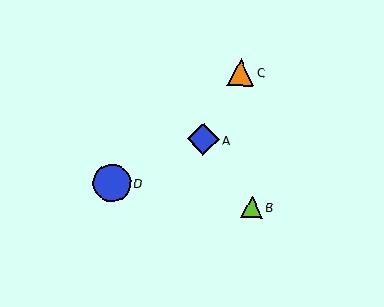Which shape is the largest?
The blue circle (labeled D) is the largest.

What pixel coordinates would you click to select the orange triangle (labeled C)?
Click at (241, 72) to select the orange triangle C.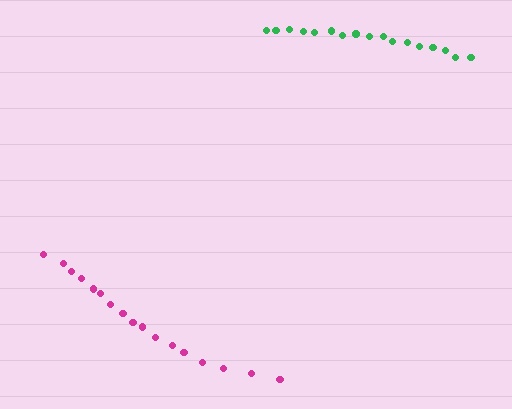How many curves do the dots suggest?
There are 2 distinct paths.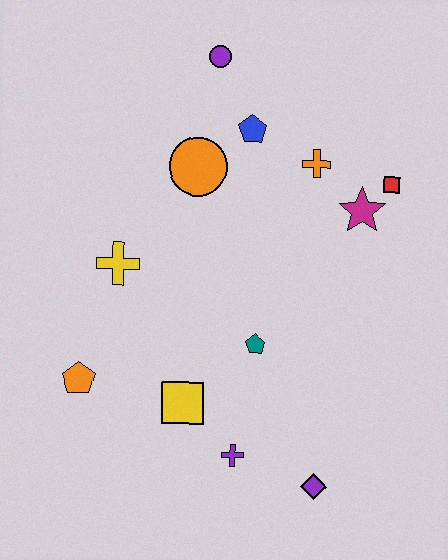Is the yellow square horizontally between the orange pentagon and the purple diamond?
Yes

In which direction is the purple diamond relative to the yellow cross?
The purple diamond is below the yellow cross.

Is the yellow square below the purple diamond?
No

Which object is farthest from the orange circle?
The purple diamond is farthest from the orange circle.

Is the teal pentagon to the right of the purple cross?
Yes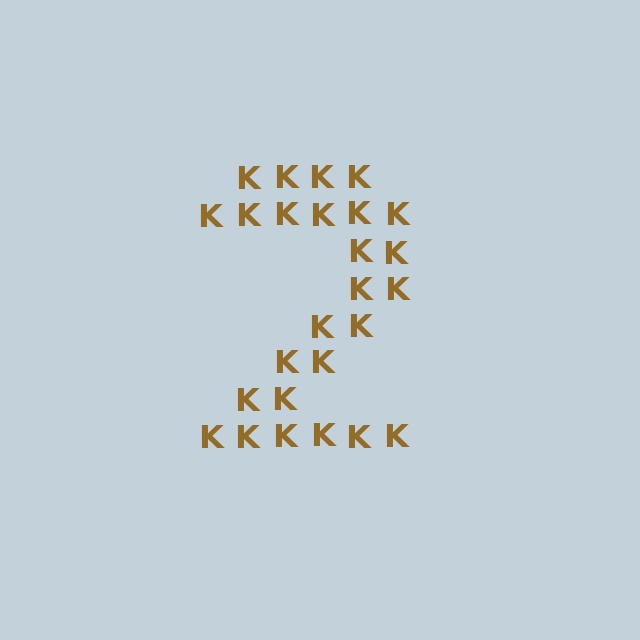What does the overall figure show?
The overall figure shows the digit 2.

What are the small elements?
The small elements are letter K's.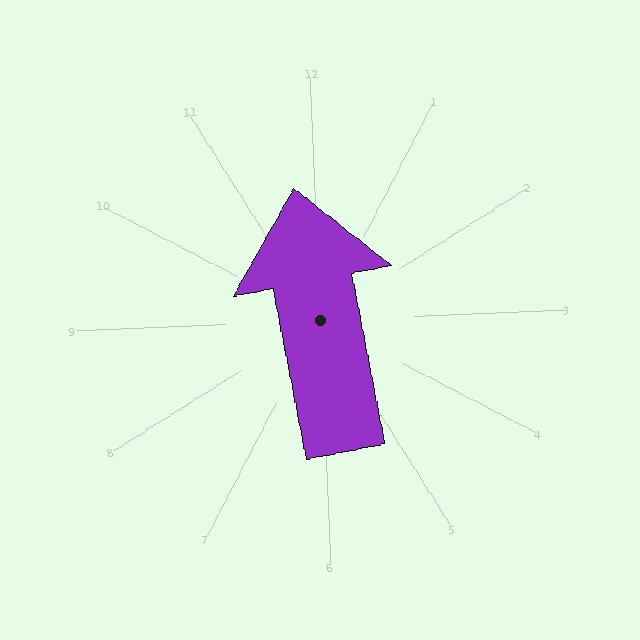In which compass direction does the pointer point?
North.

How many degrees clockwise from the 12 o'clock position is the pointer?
Approximately 351 degrees.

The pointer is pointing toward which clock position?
Roughly 12 o'clock.